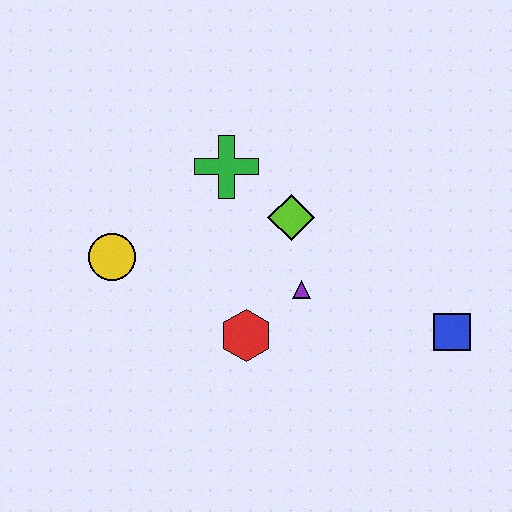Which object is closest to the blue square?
The purple triangle is closest to the blue square.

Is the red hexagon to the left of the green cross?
No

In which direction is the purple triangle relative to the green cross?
The purple triangle is below the green cross.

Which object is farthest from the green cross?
The blue square is farthest from the green cross.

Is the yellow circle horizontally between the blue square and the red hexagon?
No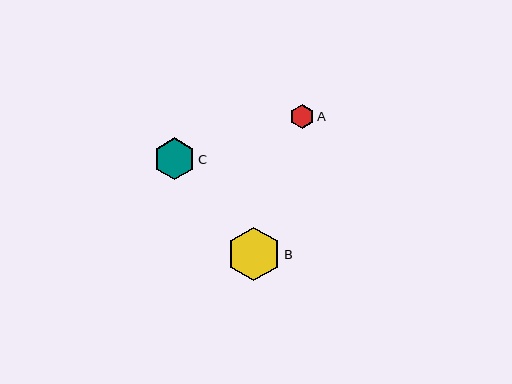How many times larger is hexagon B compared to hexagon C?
Hexagon B is approximately 1.3 times the size of hexagon C.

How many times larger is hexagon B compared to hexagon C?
Hexagon B is approximately 1.3 times the size of hexagon C.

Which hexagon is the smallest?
Hexagon A is the smallest with a size of approximately 24 pixels.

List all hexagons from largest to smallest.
From largest to smallest: B, C, A.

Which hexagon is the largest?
Hexagon B is the largest with a size of approximately 53 pixels.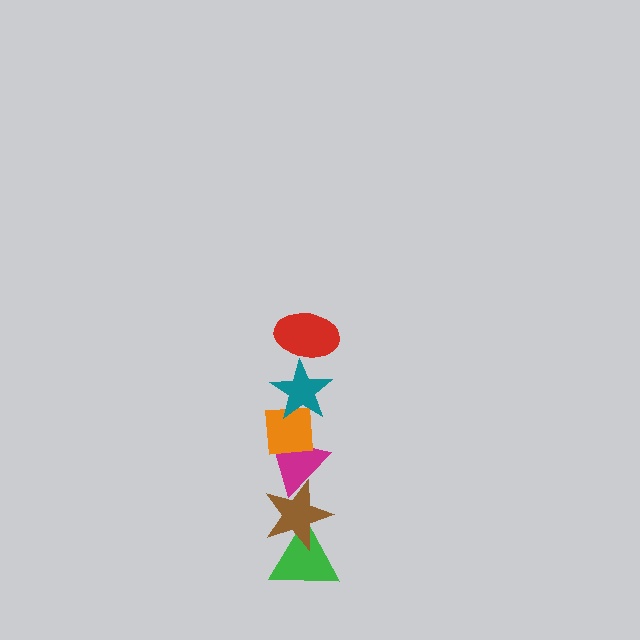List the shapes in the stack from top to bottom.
From top to bottom: the red ellipse, the teal star, the orange square, the magenta triangle, the brown star, the green triangle.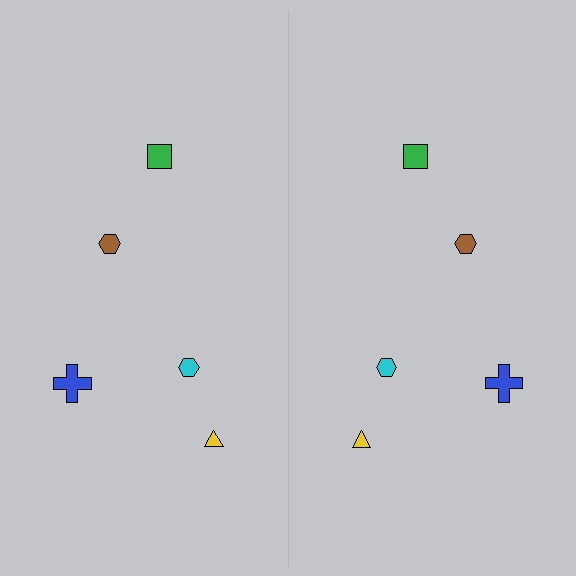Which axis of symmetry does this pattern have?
The pattern has a vertical axis of symmetry running through the center of the image.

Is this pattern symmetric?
Yes, this pattern has bilateral (reflection) symmetry.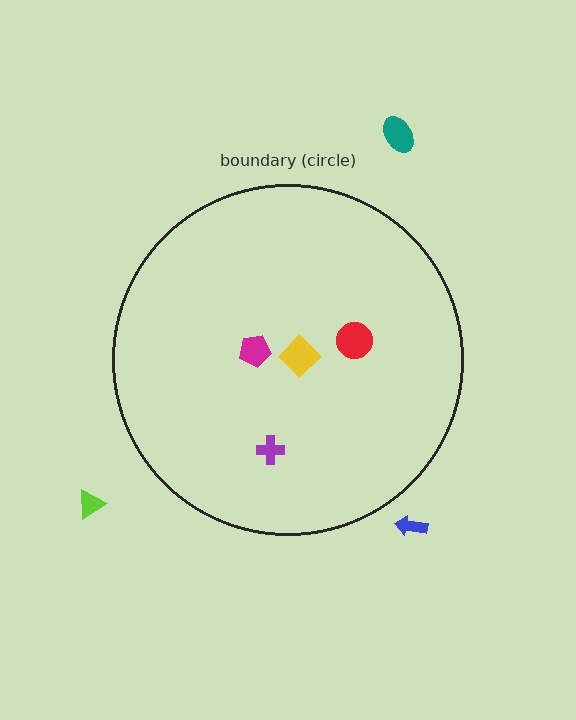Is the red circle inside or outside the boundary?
Inside.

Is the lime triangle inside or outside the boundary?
Outside.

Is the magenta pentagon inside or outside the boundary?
Inside.